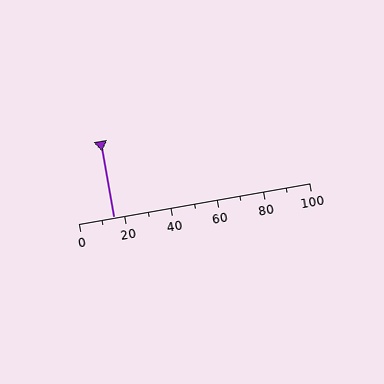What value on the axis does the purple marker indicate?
The marker indicates approximately 15.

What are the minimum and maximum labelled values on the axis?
The axis runs from 0 to 100.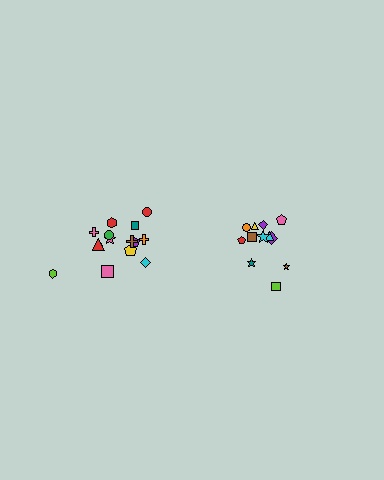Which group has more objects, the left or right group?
The left group.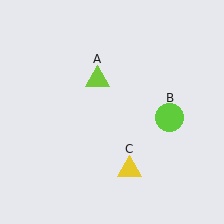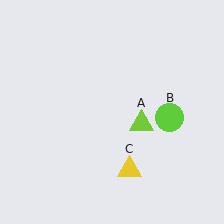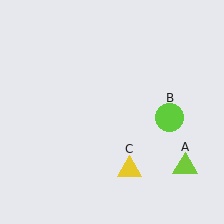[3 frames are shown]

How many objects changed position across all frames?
1 object changed position: lime triangle (object A).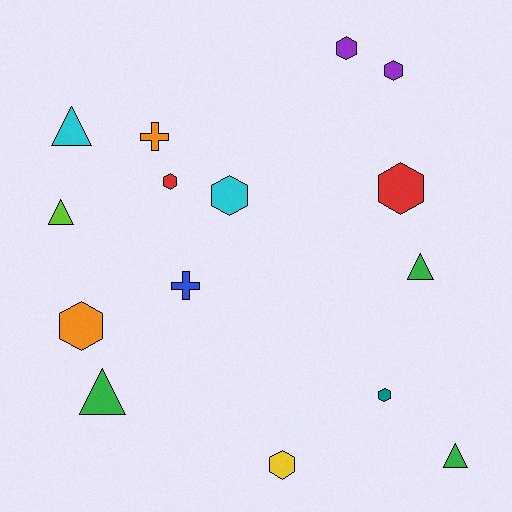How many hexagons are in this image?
There are 8 hexagons.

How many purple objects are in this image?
There are 2 purple objects.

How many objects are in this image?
There are 15 objects.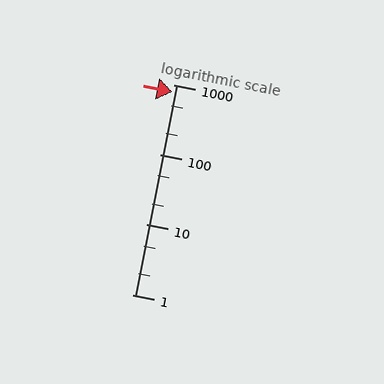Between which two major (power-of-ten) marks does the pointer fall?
The pointer is between 100 and 1000.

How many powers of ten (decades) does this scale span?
The scale spans 3 decades, from 1 to 1000.